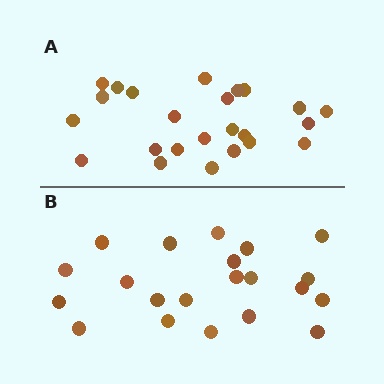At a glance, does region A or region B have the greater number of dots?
Region A (the top region) has more dots.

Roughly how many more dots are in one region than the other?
Region A has just a few more — roughly 2 or 3 more dots than region B.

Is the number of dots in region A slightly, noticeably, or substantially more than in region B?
Region A has only slightly more — the two regions are fairly close. The ratio is roughly 1.1 to 1.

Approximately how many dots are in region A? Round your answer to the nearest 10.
About 20 dots. (The exact count is 24, which rounds to 20.)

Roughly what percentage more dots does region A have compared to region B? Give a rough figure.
About 15% more.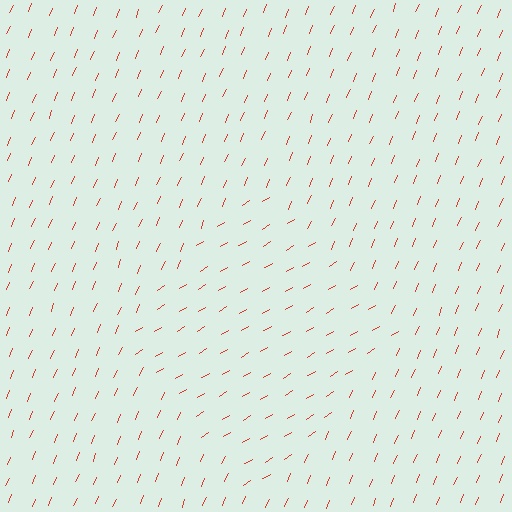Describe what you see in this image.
The image is filled with small red line segments. A diamond region in the image has lines oriented differently from the surrounding lines, creating a visible texture boundary.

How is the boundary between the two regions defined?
The boundary is defined purely by a change in line orientation (approximately 36 degrees difference). All lines are the same color and thickness.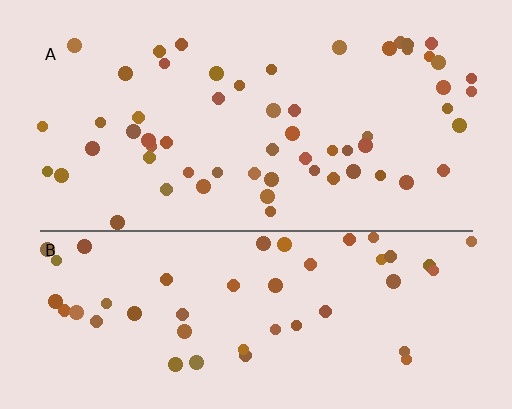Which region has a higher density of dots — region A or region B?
A (the top).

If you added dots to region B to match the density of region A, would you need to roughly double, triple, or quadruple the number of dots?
Approximately double.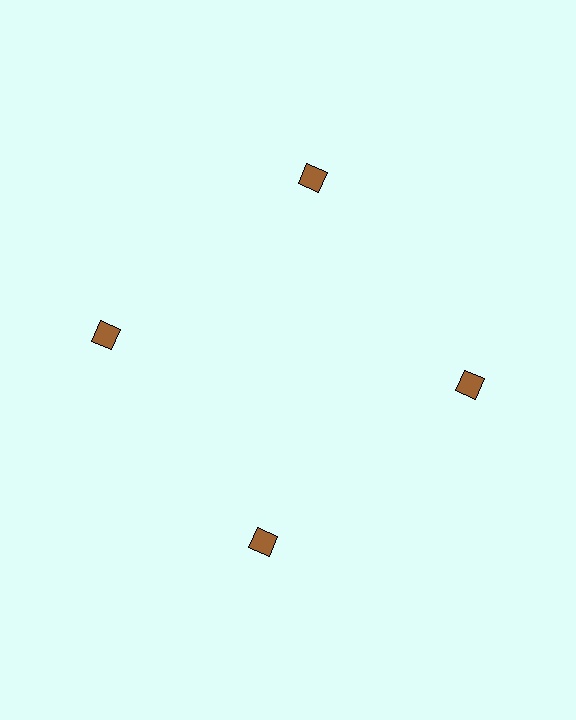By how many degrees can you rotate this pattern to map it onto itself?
The pattern maps onto itself every 90 degrees of rotation.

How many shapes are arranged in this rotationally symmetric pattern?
There are 4 shapes, arranged in 4 groups of 1.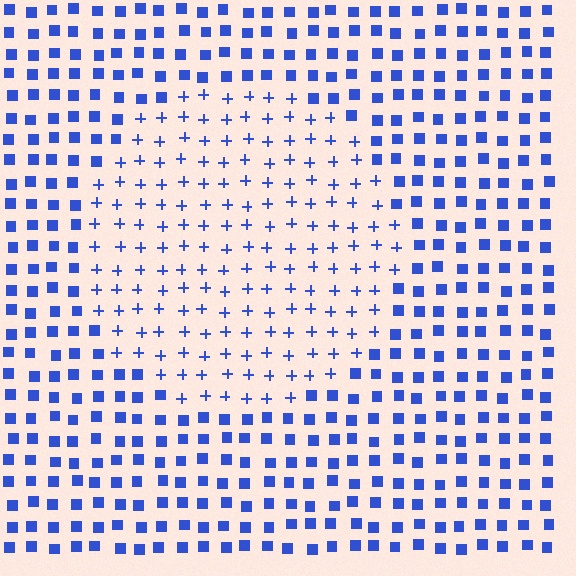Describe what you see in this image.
The image is filled with small blue elements arranged in a uniform grid. A circle-shaped region contains plus signs, while the surrounding area contains squares. The boundary is defined purely by the change in element shape.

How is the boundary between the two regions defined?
The boundary is defined by a change in element shape: plus signs inside vs. squares outside. All elements share the same color and spacing.